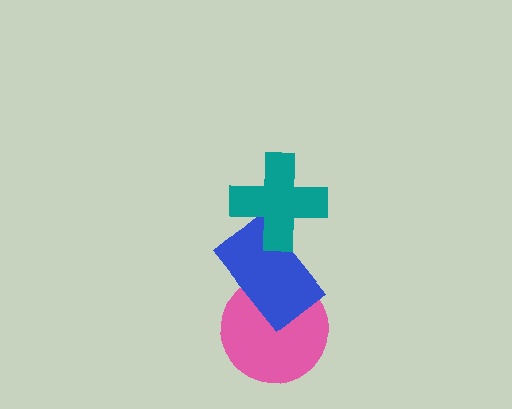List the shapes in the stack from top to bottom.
From top to bottom: the teal cross, the blue rectangle, the pink circle.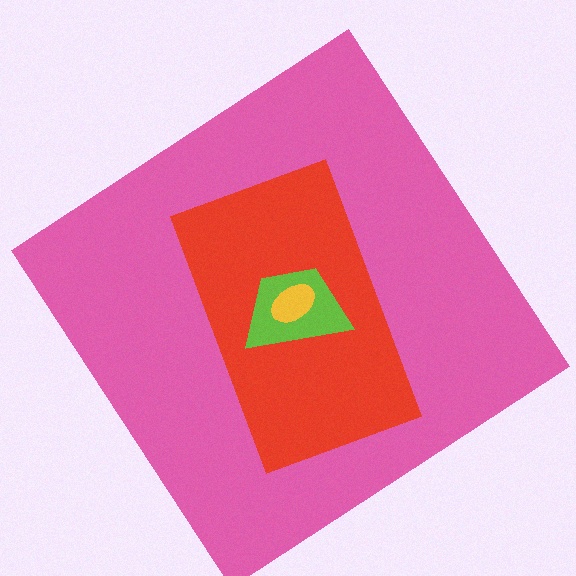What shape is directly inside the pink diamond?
The red rectangle.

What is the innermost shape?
The yellow ellipse.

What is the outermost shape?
The pink diamond.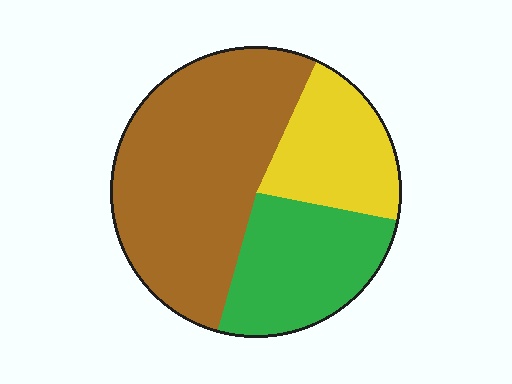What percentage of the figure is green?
Green covers around 25% of the figure.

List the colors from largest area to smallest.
From largest to smallest: brown, green, yellow.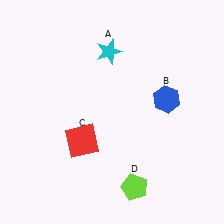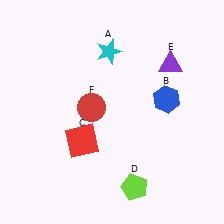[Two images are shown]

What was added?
A purple triangle (E), a red circle (F) were added in Image 2.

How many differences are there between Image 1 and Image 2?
There are 2 differences between the two images.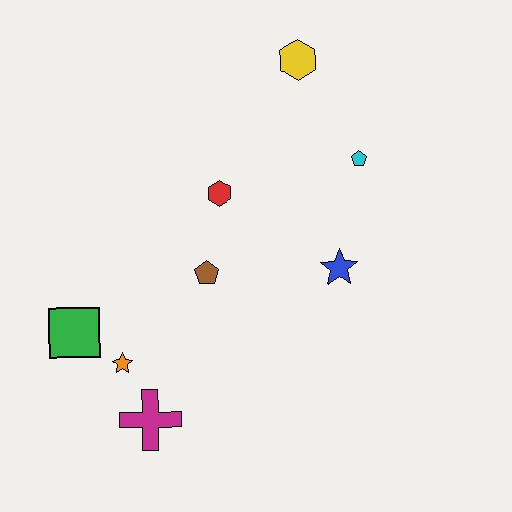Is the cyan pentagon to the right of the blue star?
Yes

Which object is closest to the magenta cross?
The orange star is closest to the magenta cross.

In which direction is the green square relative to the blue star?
The green square is to the left of the blue star.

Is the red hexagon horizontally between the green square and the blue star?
Yes